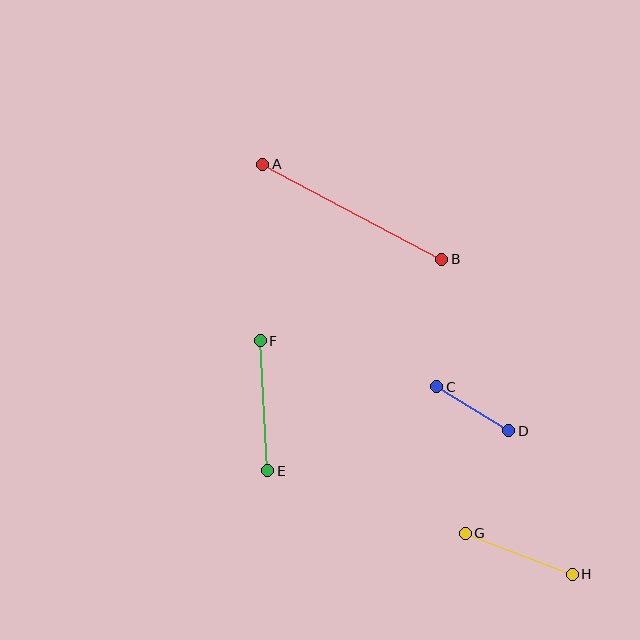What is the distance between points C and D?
The distance is approximately 84 pixels.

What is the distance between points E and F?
The distance is approximately 130 pixels.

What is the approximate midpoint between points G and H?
The midpoint is at approximately (519, 554) pixels.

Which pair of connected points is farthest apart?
Points A and B are farthest apart.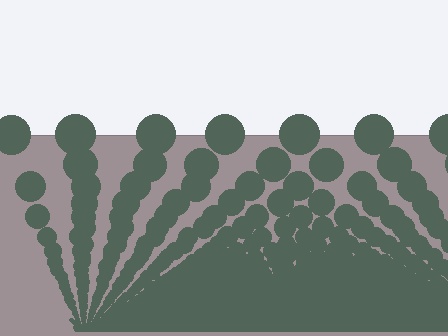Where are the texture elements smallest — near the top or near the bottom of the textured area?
Near the bottom.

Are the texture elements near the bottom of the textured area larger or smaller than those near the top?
Smaller. The gradient is inverted — elements near the bottom are smaller and denser.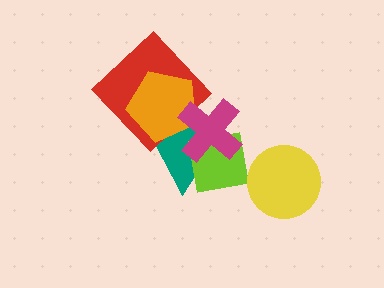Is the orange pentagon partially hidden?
Yes, it is partially covered by another shape.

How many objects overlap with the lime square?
2 objects overlap with the lime square.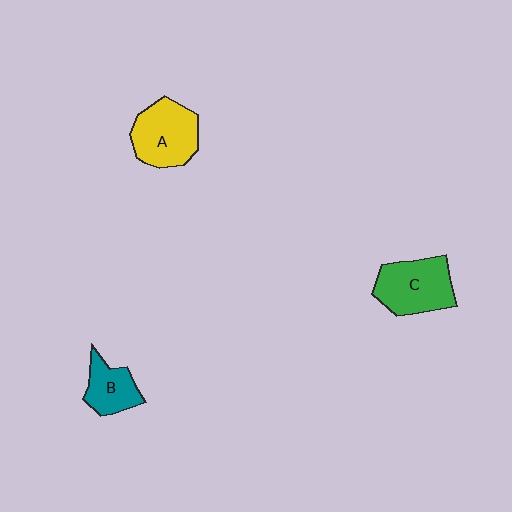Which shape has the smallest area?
Shape B (teal).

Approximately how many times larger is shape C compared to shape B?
Approximately 1.6 times.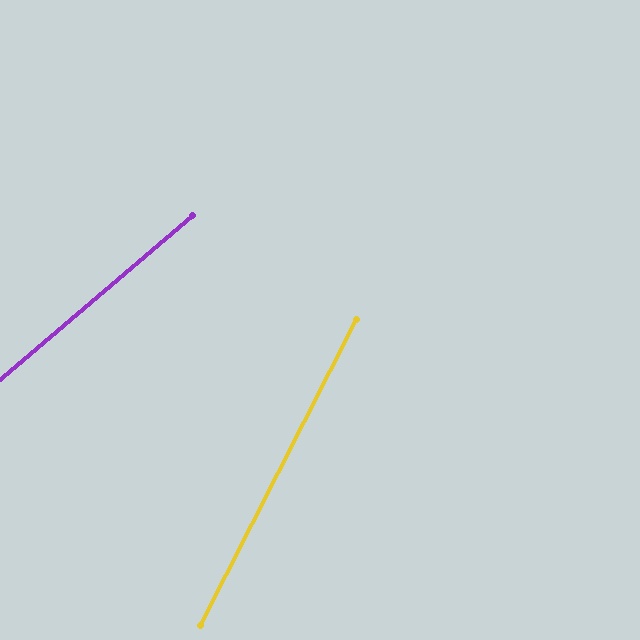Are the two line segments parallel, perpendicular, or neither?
Neither parallel nor perpendicular — they differ by about 23°.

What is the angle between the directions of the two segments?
Approximately 23 degrees.